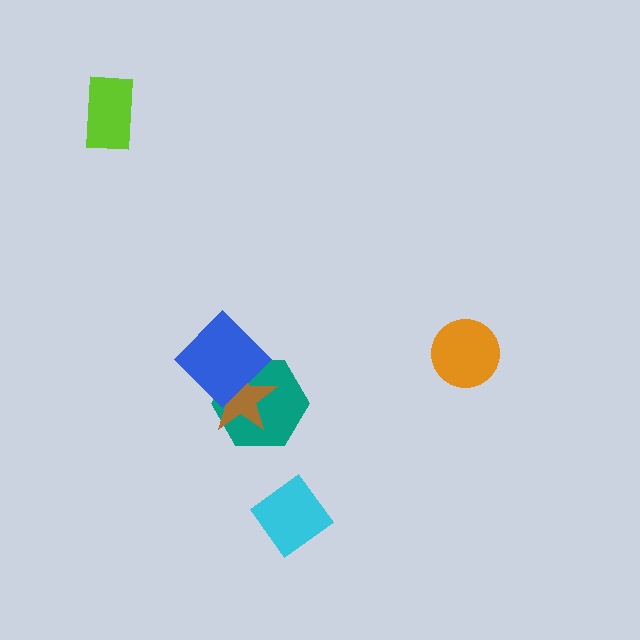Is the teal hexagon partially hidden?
Yes, it is partially covered by another shape.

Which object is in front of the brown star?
The blue diamond is in front of the brown star.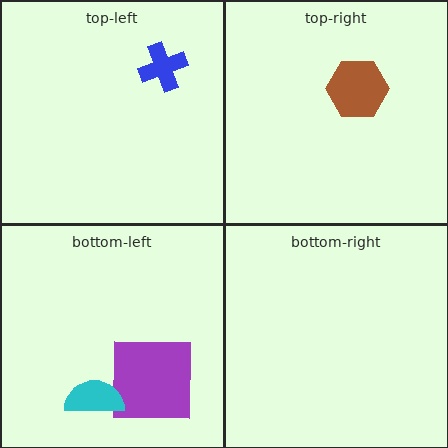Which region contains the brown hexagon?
The top-right region.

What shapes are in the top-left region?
The blue cross.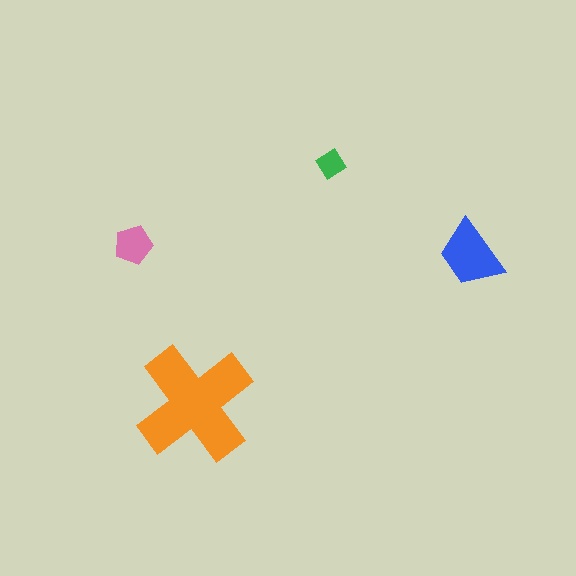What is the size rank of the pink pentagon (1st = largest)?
3rd.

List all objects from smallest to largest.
The green diamond, the pink pentagon, the blue trapezoid, the orange cross.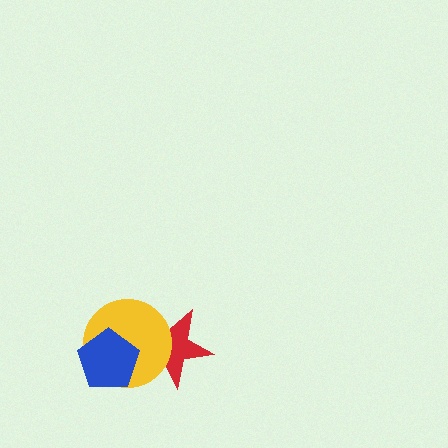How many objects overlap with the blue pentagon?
2 objects overlap with the blue pentagon.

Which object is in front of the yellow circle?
The blue pentagon is in front of the yellow circle.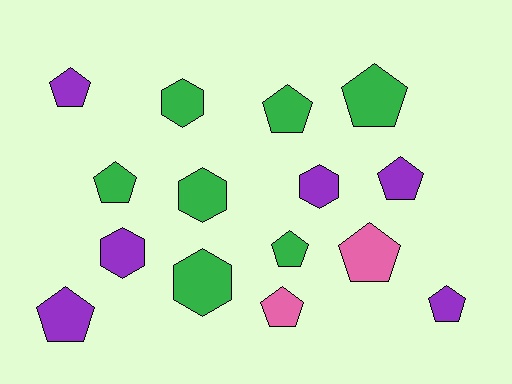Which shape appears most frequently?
Pentagon, with 10 objects.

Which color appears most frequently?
Green, with 7 objects.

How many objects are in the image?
There are 15 objects.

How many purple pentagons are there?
There are 4 purple pentagons.